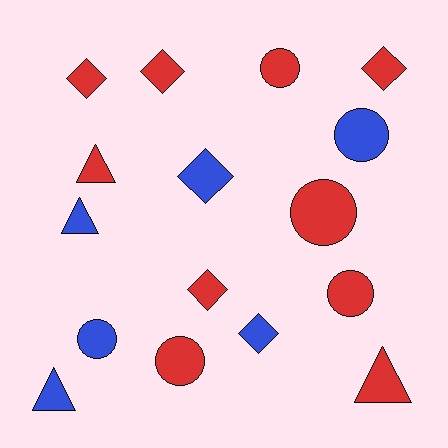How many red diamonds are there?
There are 4 red diamonds.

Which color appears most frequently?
Red, with 10 objects.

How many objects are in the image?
There are 16 objects.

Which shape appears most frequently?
Circle, with 6 objects.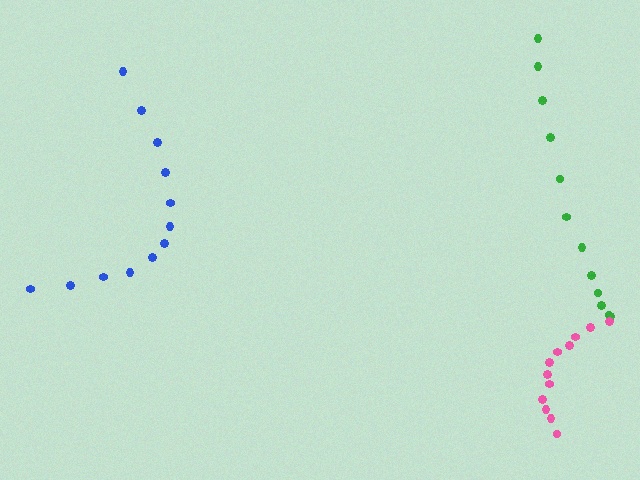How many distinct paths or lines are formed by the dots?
There are 3 distinct paths.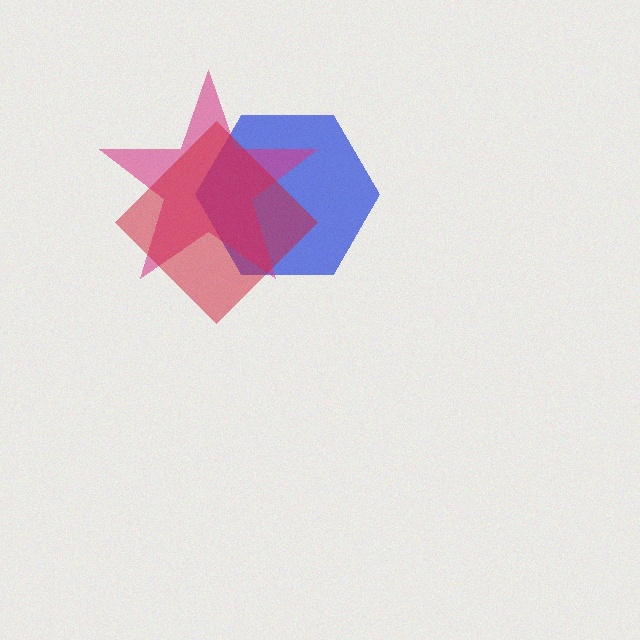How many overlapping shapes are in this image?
There are 3 overlapping shapes in the image.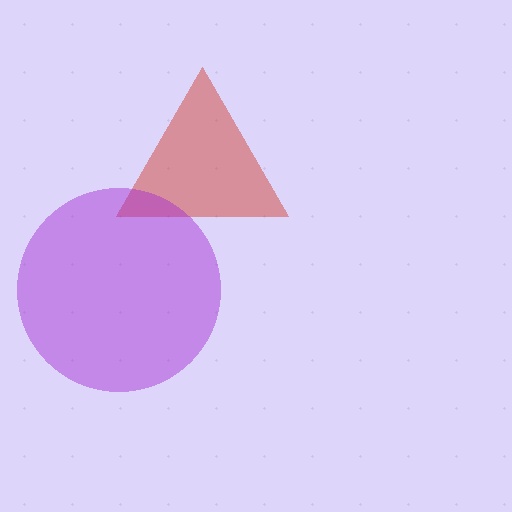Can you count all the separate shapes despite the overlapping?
Yes, there are 2 separate shapes.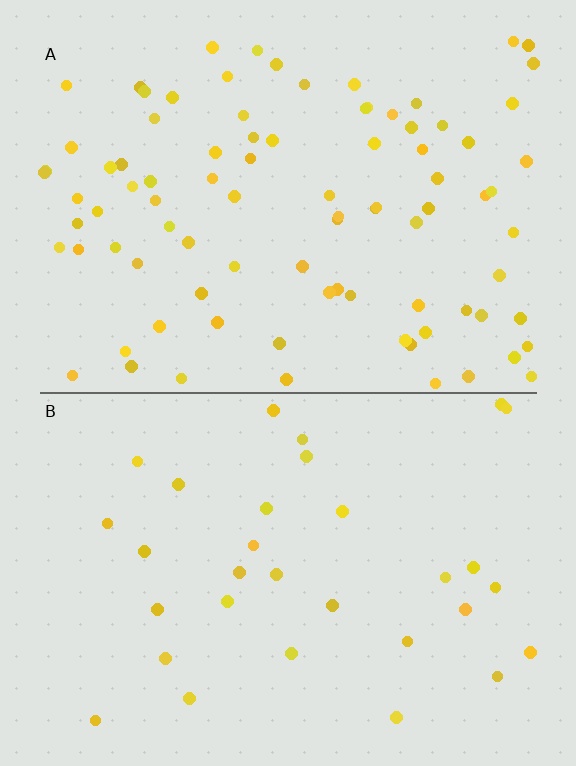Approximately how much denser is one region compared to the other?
Approximately 2.9× — region A over region B.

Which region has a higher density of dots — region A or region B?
A (the top).